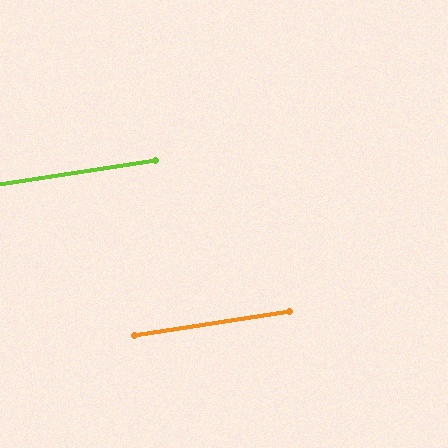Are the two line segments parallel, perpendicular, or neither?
Parallel — their directions differ by only 0.0°.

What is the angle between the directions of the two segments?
Approximately 0 degrees.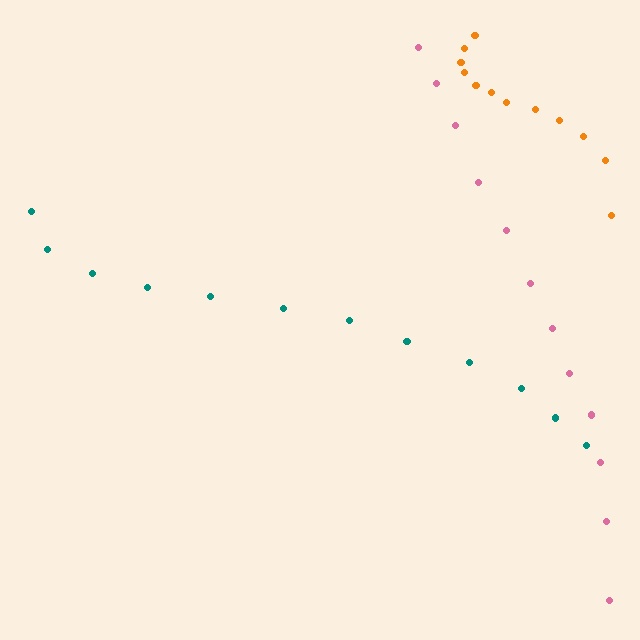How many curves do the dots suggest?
There are 3 distinct paths.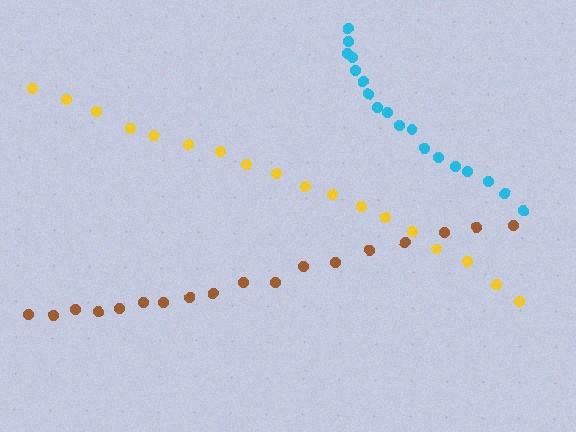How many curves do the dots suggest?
There are 3 distinct paths.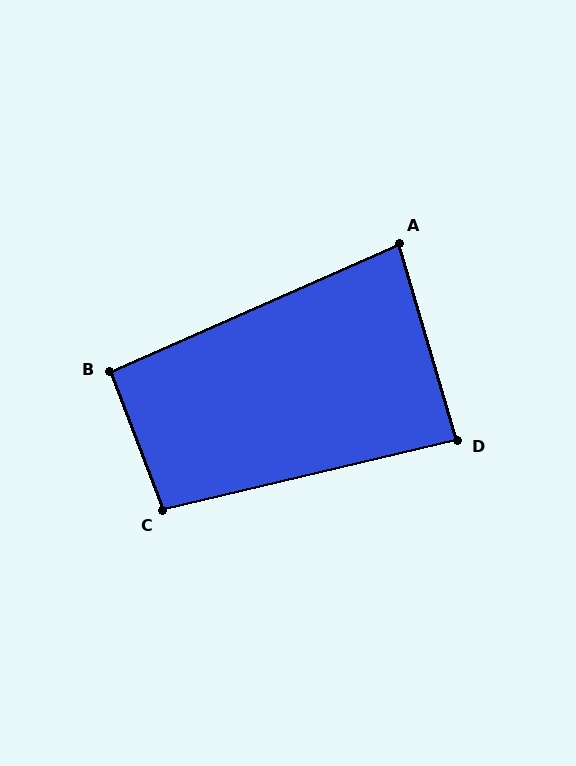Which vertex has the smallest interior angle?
A, at approximately 83 degrees.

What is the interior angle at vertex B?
Approximately 93 degrees (approximately right).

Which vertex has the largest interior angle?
C, at approximately 97 degrees.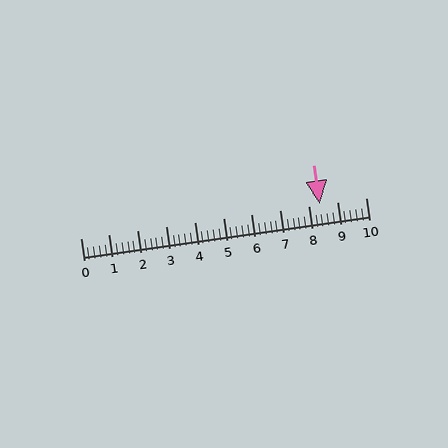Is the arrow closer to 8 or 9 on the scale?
The arrow is closer to 8.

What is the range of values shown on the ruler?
The ruler shows values from 0 to 10.